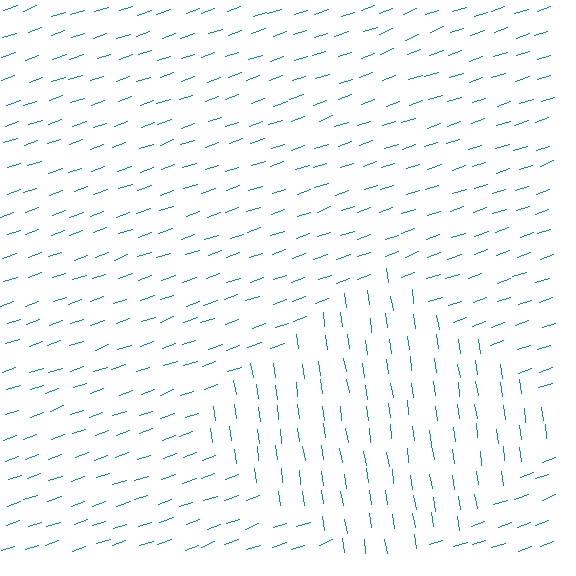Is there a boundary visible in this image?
Yes, there is a texture boundary formed by a change in line orientation.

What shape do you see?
I see a diamond.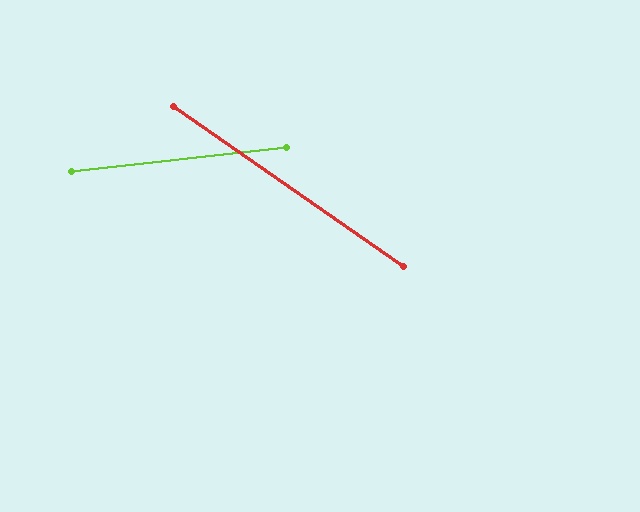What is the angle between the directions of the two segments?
Approximately 41 degrees.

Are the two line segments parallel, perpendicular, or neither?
Neither parallel nor perpendicular — they differ by about 41°.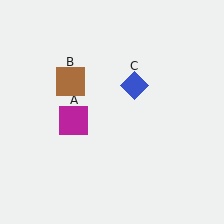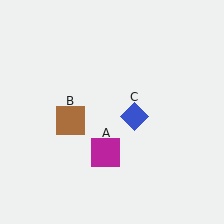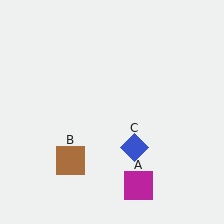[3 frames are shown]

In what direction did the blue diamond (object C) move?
The blue diamond (object C) moved down.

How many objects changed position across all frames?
3 objects changed position: magenta square (object A), brown square (object B), blue diamond (object C).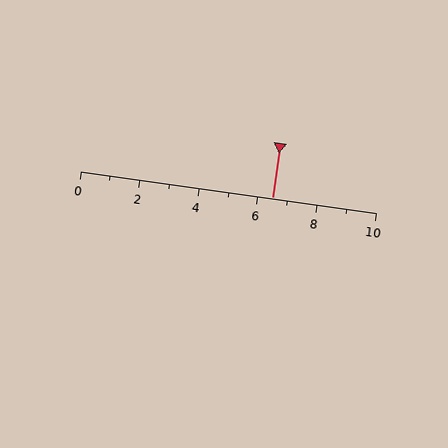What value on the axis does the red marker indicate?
The marker indicates approximately 6.5.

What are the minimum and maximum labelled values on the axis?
The axis runs from 0 to 10.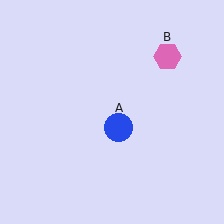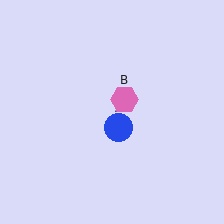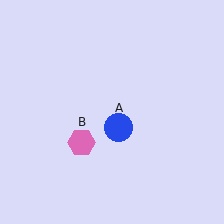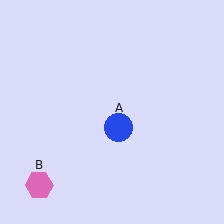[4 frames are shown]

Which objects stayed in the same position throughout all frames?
Blue circle (object A) remained stationary.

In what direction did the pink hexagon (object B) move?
The pink hexagon (object B) moved down and to the left.